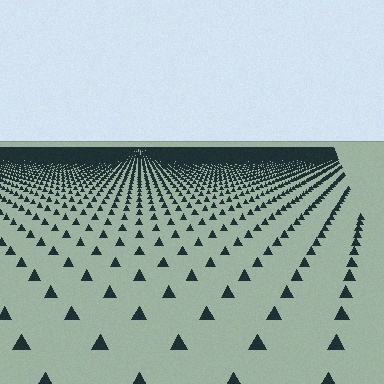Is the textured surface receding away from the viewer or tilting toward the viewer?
The surface is receding away from the viewer. Texture elements get smaller and denser toward the top.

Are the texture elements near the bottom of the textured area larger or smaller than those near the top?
Larger. Near the bottom, elements are closer to the viewer and appear at a bigger on-screen size.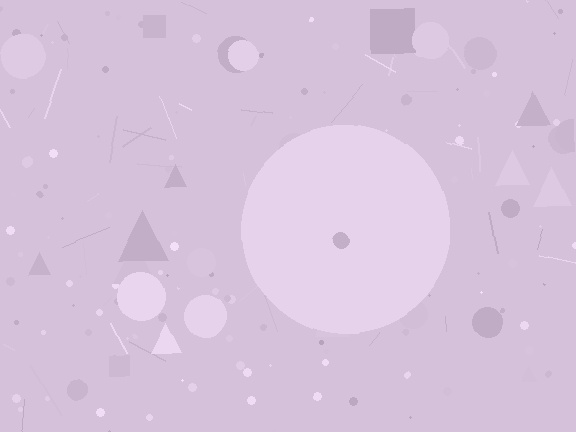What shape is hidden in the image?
A circle is hidden in the image.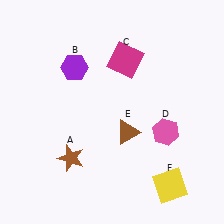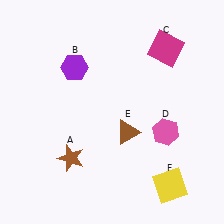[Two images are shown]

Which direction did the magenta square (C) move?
The magenta square (C) moved right.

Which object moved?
The magenta square (C) moved right.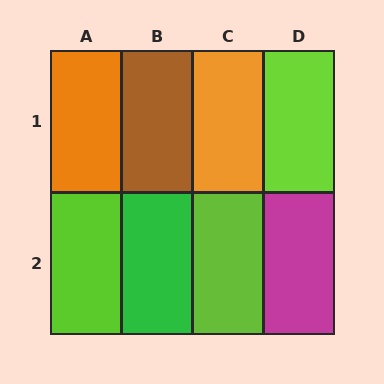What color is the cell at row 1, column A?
Orange.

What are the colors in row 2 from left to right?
Lime, green, lime, magenta.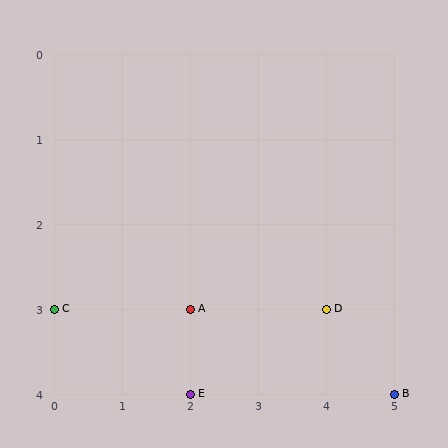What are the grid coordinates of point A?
Point A is at grid coordinates (2, 3).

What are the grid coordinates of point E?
Point E is at grid coordinates (2, 4).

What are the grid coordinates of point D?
Point D is at grid coordinates (4, 3).